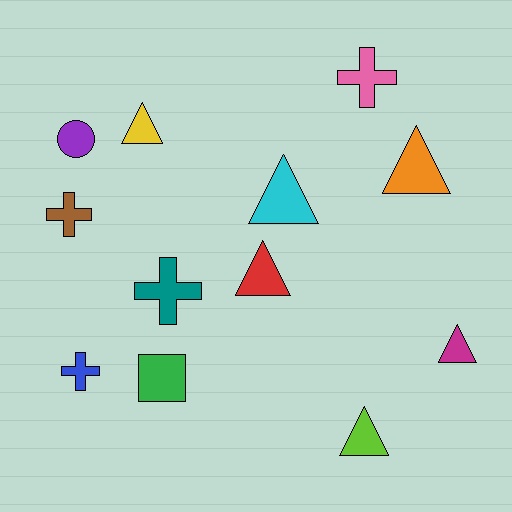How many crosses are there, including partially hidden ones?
There are 4 crosses.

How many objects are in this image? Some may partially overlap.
There are 12 objects.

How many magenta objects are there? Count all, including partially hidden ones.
There is 1 magenta object.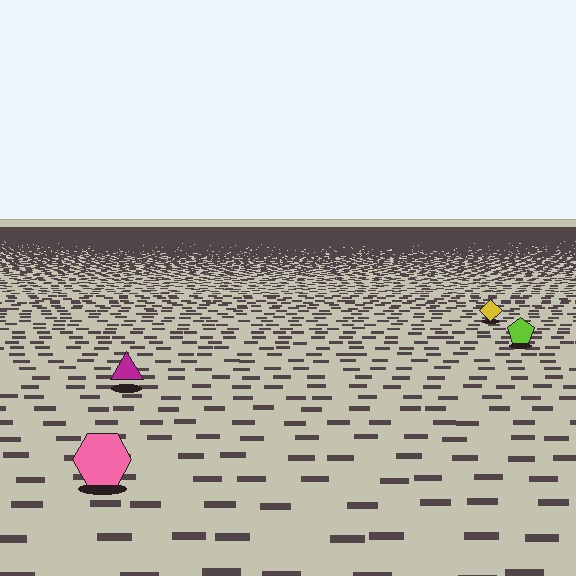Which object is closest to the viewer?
The pink hexagon is closest. The texture marks near it are larger and more spread out.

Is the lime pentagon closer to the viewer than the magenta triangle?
No. The magenta triangle is closer — you can tell from the texture gradient: the ground texture is coarser near it.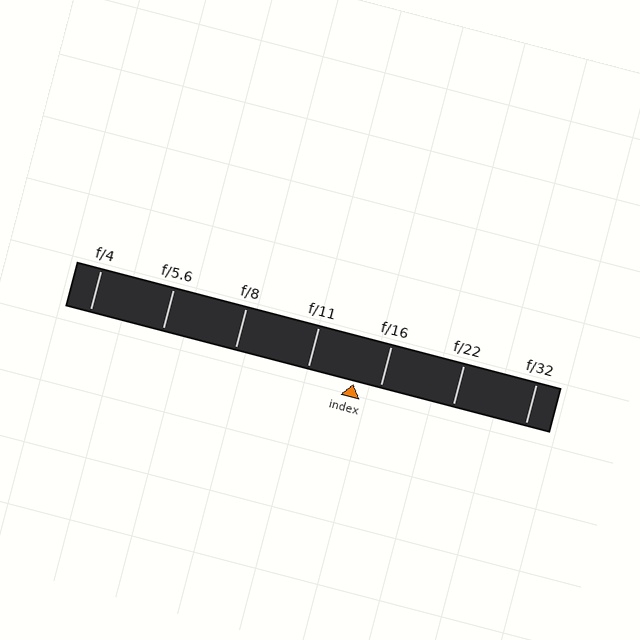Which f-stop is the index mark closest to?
The index mark is closest to f/16.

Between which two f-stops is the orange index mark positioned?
The index mark is between f/11 and f/16.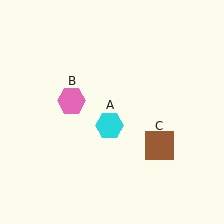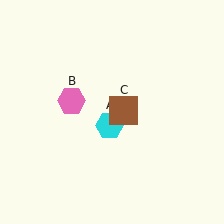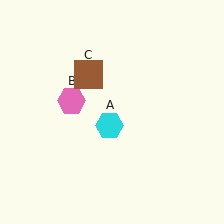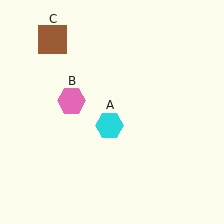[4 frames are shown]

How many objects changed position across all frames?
1 object changed position: brown square (object C).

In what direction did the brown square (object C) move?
The brown square (object C) moved up and to the left.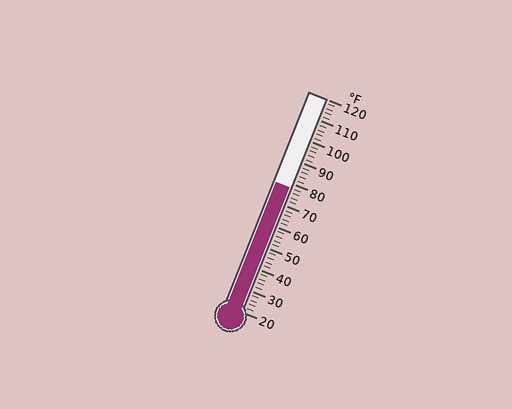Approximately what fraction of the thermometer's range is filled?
The thermometer is filled to approximately 60% of its range.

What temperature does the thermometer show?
The thermometer shows approximately 78°F.